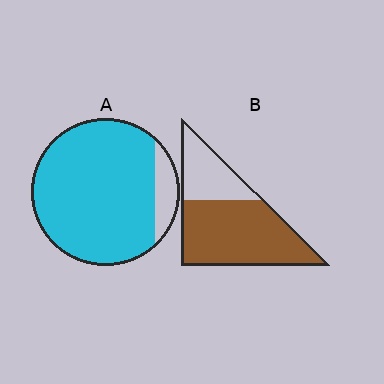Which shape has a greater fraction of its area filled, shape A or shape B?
Shape A.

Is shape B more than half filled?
Yes.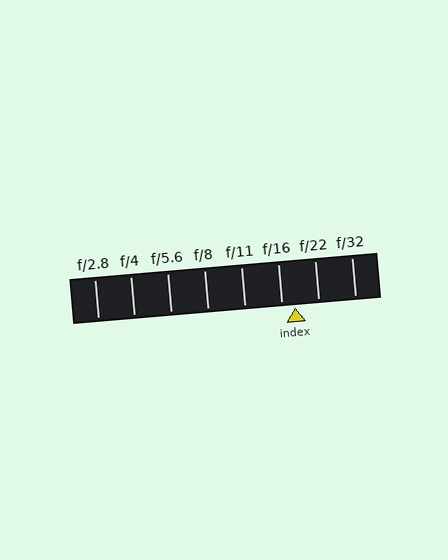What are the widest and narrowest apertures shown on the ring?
The widest aperture shown is f/2.8 and the narrowest is f/32.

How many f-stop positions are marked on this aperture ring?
There are 8 f-stop positions marked.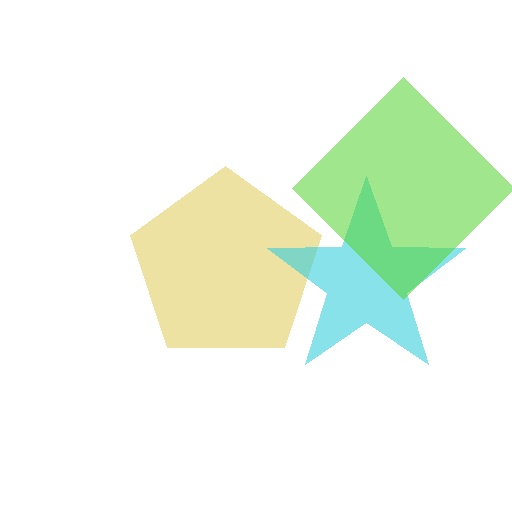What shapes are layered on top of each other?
The layered shapes are: a yellow pentagon, a cyan star, a lime diamond.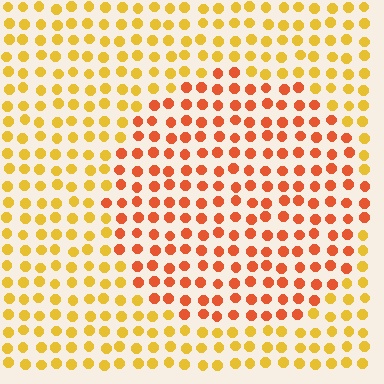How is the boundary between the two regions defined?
The boundary is defined purely by a slight shift in hue (about 35 degrees). Spacing, size, and orientation are identical on both sides.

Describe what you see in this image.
The image is filled with small yellow elements in a uniform arrangement. A circle-shaped region is visible where the elements are tinted to a slightly different hue, forming a subtle color boundary.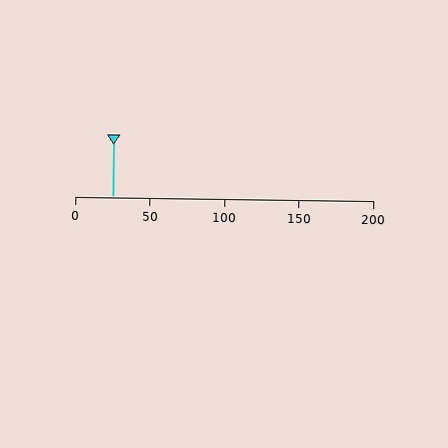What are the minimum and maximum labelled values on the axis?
The axis runs from 0 to 200.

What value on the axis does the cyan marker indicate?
The marker indicates approximately 25.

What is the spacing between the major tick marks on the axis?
The major ticks are spaced 50 apart.